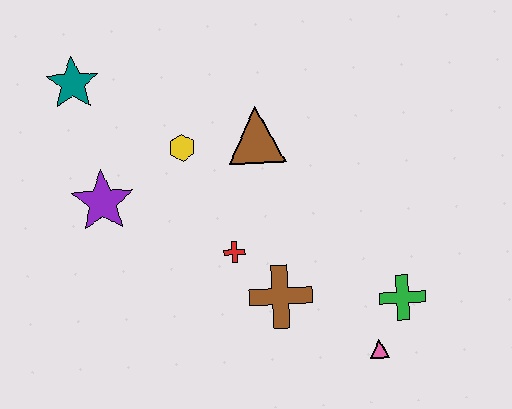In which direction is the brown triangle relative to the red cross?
The brown triangle is above the red cross.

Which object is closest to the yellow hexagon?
The brown triangle is closest to the yellow hexagon.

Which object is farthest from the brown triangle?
The pink triangle is farthest from the brown triangle.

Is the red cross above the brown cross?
Yes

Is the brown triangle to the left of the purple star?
No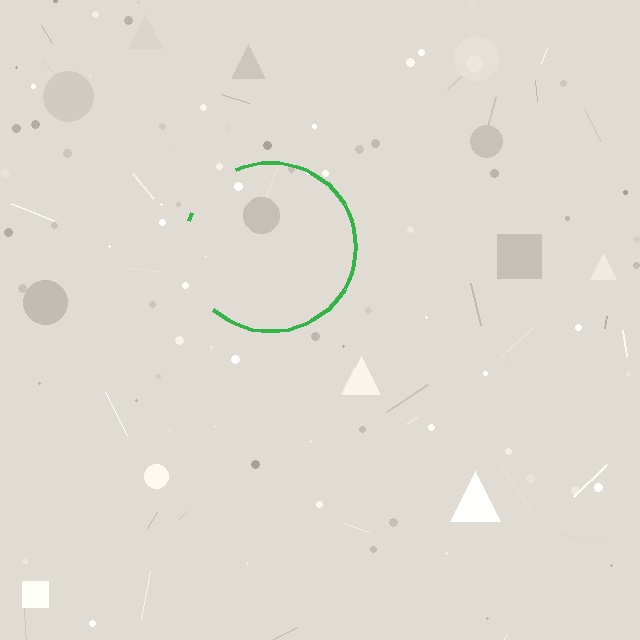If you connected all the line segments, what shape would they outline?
They would outline a circle.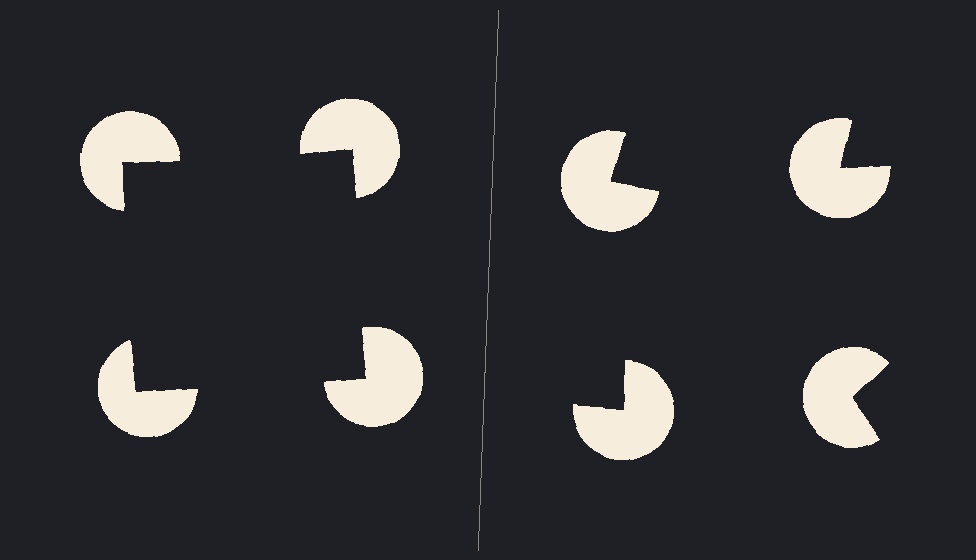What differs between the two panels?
The pac-man discs are positioned identically on both sides; only the wedge orientations differ. On the left they align to a square; on the right they are misaligned.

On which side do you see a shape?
An illusory square appears on the left side. On the right side the wedge cuts are rotated, so no coherent shape forms.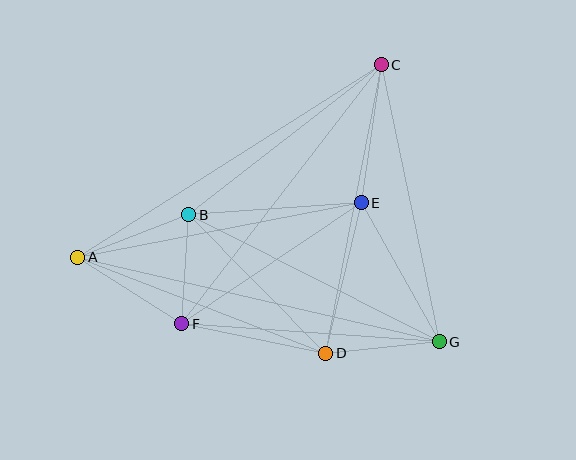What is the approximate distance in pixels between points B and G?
The distance between B and G is approximately 281 pixels.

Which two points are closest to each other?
Points B and F are closest to each other.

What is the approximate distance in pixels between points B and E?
The distance between B and E is approximately 173 pixels.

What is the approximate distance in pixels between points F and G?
The distance between F and G is approximately 258 pixels.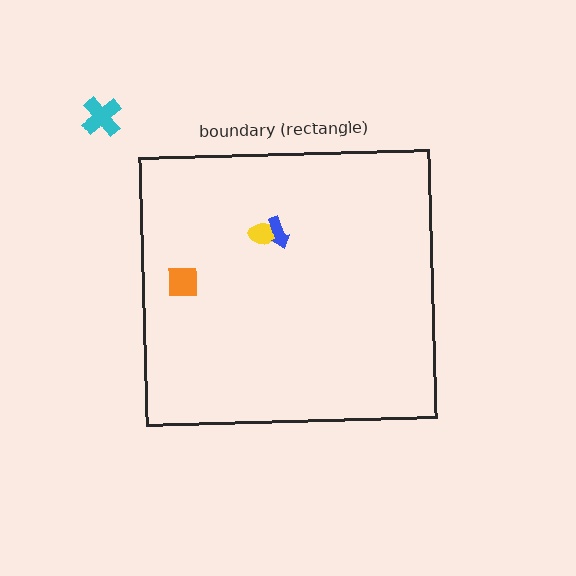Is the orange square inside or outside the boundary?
Inside.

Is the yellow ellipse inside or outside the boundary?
Inside.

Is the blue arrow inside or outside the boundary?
Inside.